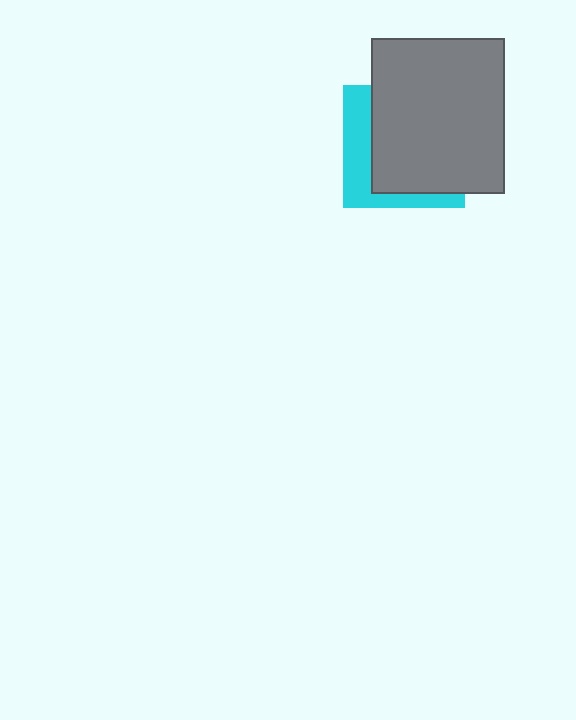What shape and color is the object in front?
The object in front is a gray rectangle.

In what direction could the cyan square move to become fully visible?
The cyan square could move toward the lower-left. That would shift it out from behind the gray rectangle entirely.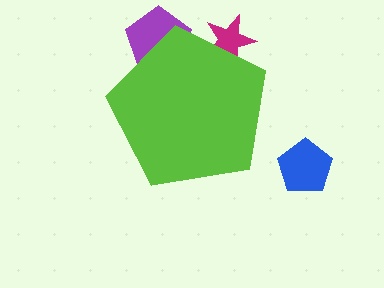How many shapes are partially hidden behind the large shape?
2 shapes are partially hidden.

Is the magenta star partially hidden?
Yes, the magenta star is partially hidden behind the lime pentagon.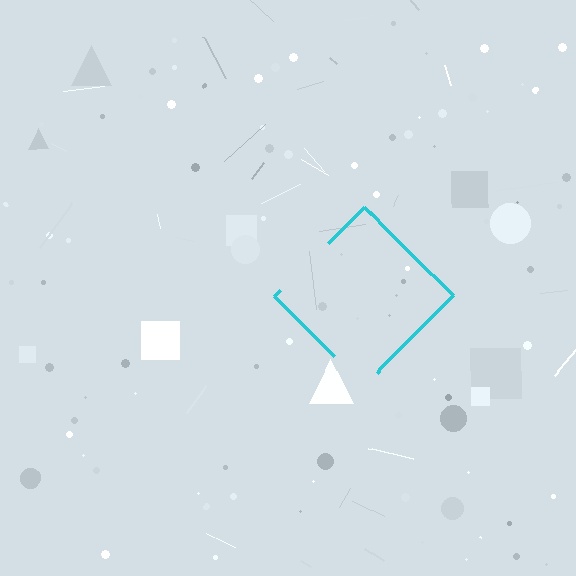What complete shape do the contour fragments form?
The contour fragments form a diamond.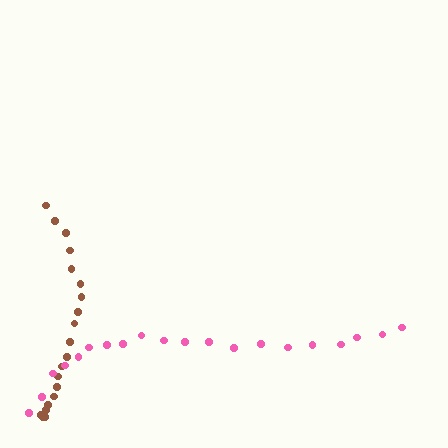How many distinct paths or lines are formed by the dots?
There are 2 distinct paths.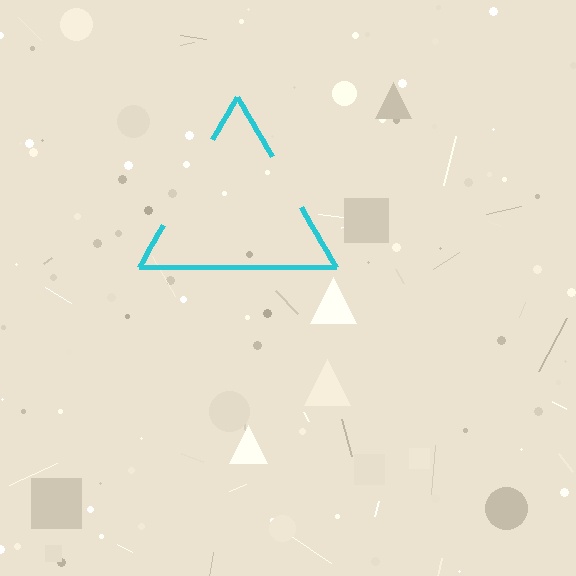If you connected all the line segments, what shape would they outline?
They would outline a triangle.